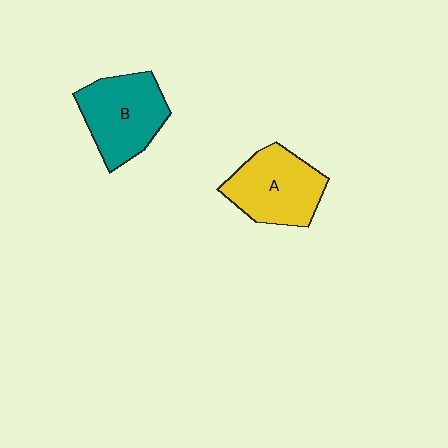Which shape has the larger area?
Shape B (teal).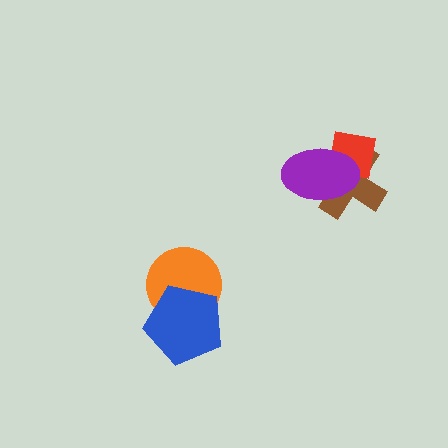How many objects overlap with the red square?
2 objects overlap with the red square.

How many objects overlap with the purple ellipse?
2 objects overlap with the purple ellipse.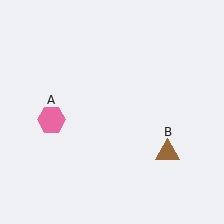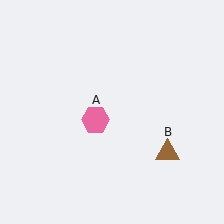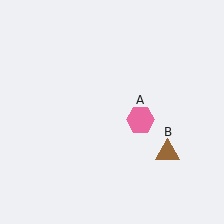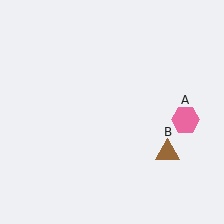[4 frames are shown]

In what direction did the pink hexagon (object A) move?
The pink hexagon (object A) moved right.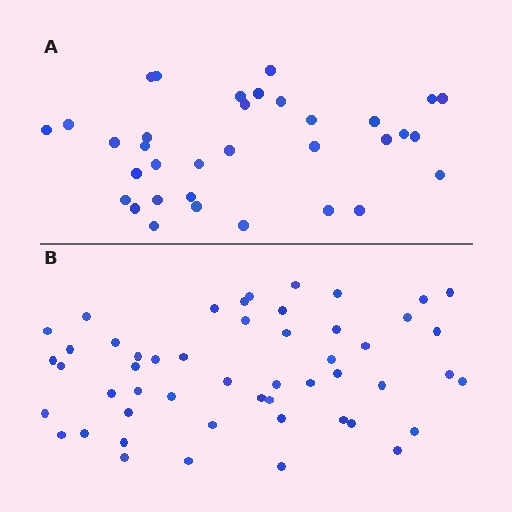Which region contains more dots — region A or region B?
Region B (the bottom region) has more dots.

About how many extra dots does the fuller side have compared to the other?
Region B has approximately 15 more dots than region A.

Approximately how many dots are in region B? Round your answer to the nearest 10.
About 50 dots. (The exact count is 51, which rounds to 50.)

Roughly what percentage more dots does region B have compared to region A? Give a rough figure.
About 50% more.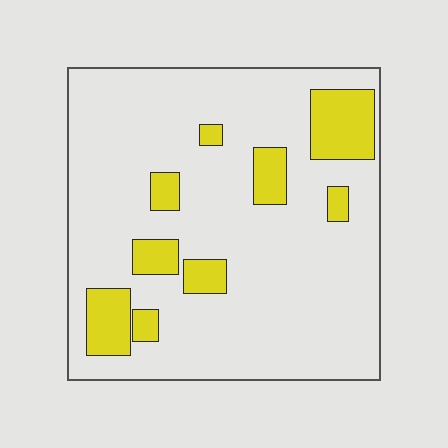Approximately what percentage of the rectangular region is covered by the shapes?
Approximately 15%.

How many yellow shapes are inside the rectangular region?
9.